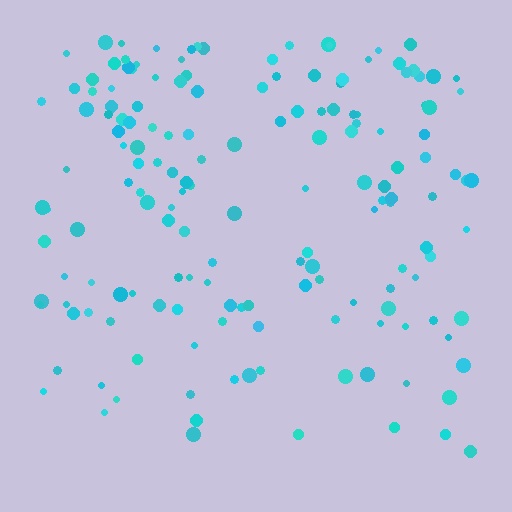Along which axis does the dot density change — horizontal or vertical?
Vertical.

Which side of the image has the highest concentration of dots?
The top.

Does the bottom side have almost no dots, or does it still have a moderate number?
Still a moderate number, just noticeably fewer than the top.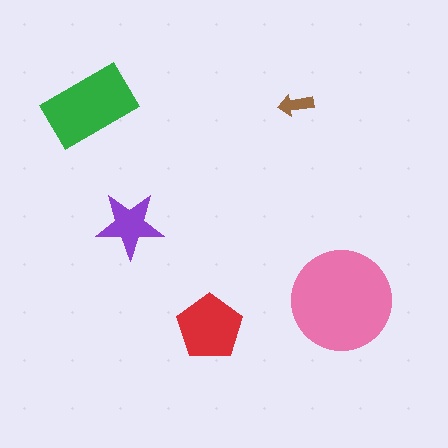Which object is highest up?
The brown arrow is topmost.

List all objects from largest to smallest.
The pink circle, the green rectangle, the red pentagon, the purple star, the brown arrow.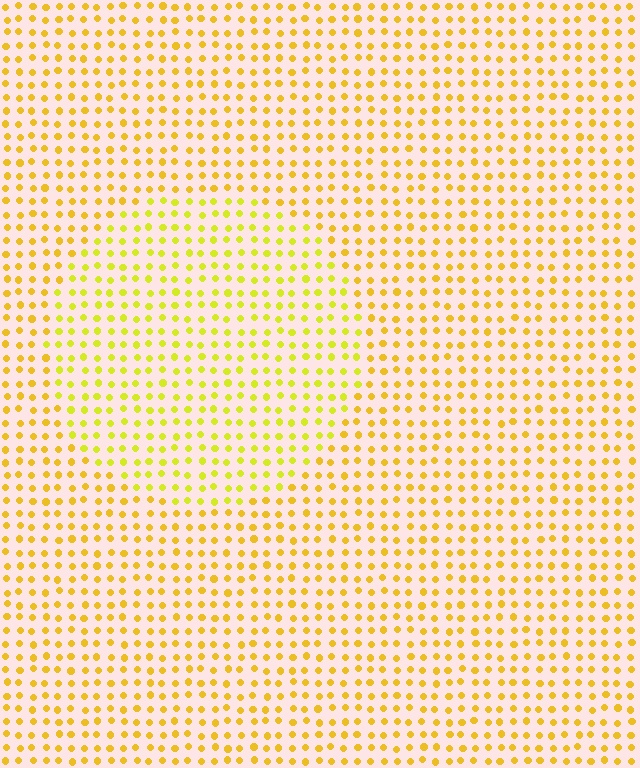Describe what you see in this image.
The image is filled with small yellow elements in a uniform arrangement. A circle-shaped region is visible where the elements are tinted to a slightly different hue, forming a subtle color boundary.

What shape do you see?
I see a circle.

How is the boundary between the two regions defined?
The boundary is defined purely by a slight shift in hue (about 21 degrees). Spacing, size, and orientation are identical on both sides.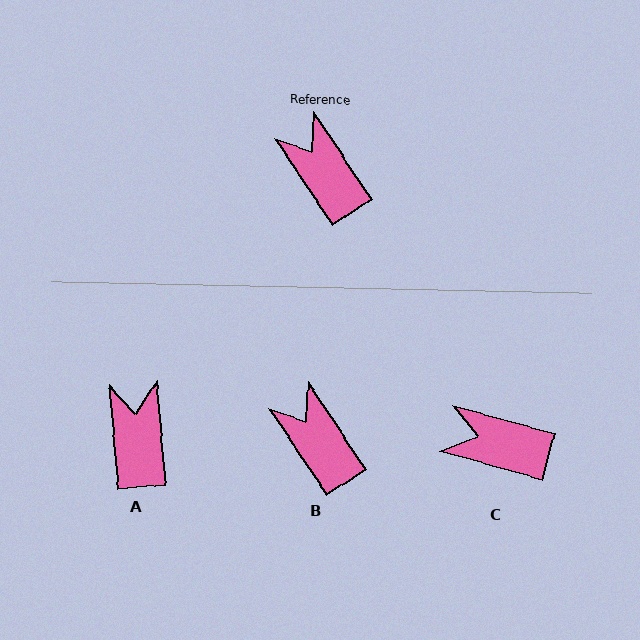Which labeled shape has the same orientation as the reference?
B.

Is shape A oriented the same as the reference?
No, it is off by about 29 degrees.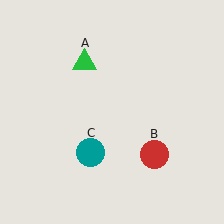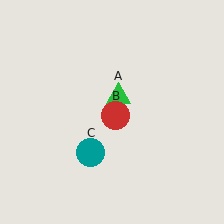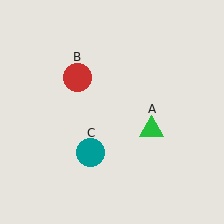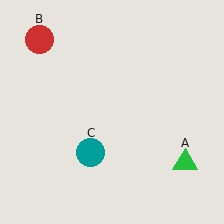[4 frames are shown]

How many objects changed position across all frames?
2 objects changed position: green triangle (object A), red circle (object B).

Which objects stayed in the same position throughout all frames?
Teal circle (object C) remained stationary.